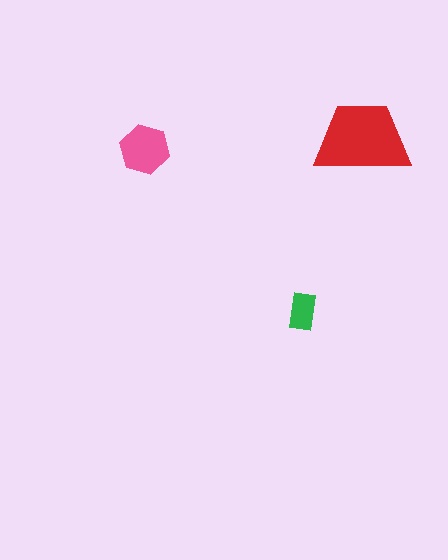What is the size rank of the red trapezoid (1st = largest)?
1st.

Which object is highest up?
The red trapezoid is topmost.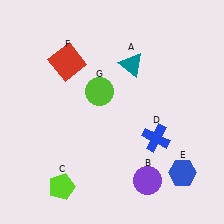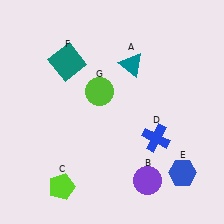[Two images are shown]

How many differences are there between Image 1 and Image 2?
There is 1 difference between the two images.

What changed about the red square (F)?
In Image 1, F is red. In Image 2, it changed to teal.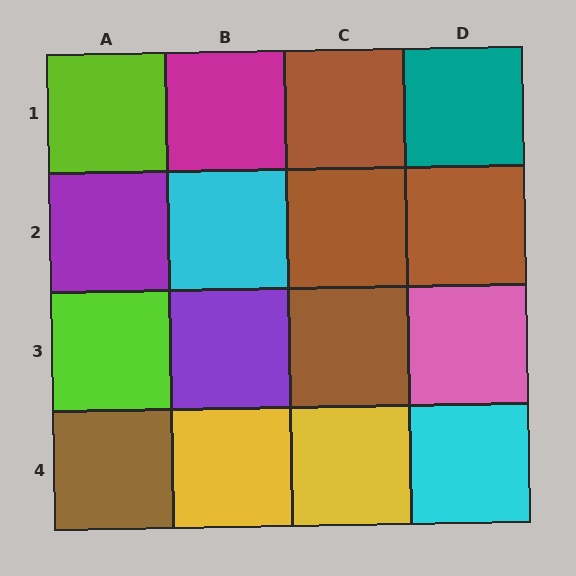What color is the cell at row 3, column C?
Brown.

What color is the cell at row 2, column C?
Brown.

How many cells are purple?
2 cells are purple.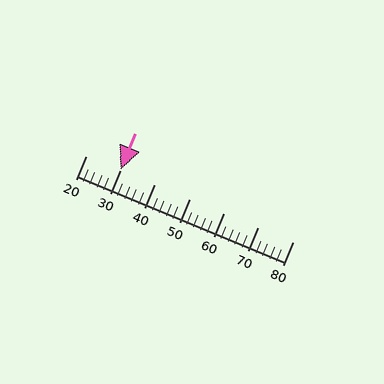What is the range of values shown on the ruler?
The ruler shows values from 20 to 80.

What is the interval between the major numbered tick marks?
The major tick marks are spaced 10 units apart.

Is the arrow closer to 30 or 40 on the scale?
The arrow is closer to 30.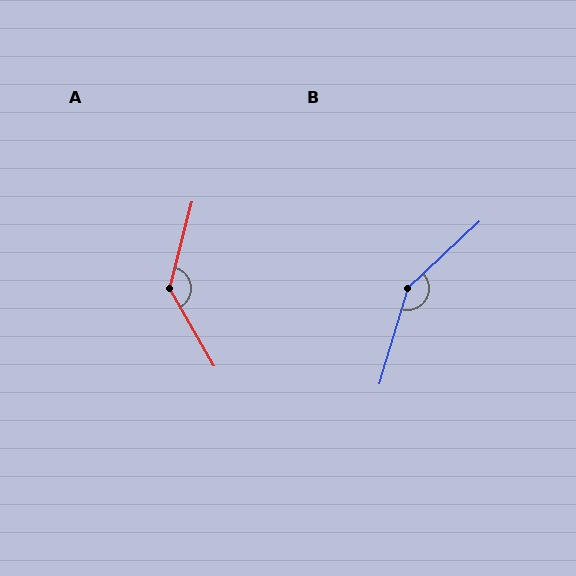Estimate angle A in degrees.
Approximately 135 degrees.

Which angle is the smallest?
A, at approximately 135 degrees.